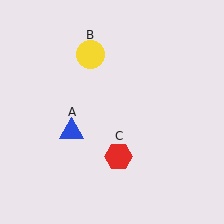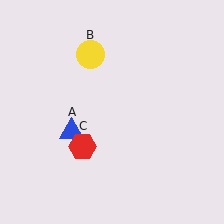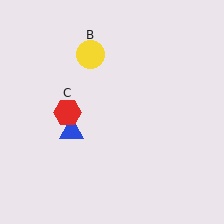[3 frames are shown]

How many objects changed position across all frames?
1 object changed position: red hexagon (object C).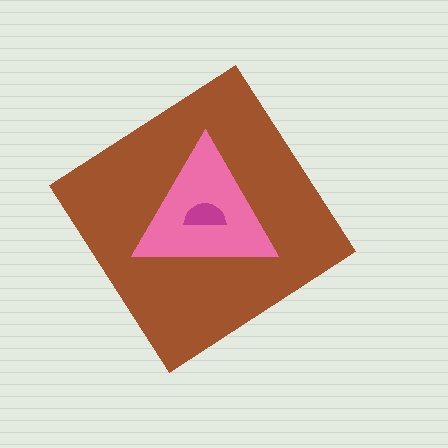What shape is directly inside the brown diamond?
The pink triangle.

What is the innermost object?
The magenta semicircle.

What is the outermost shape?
The brown diamond.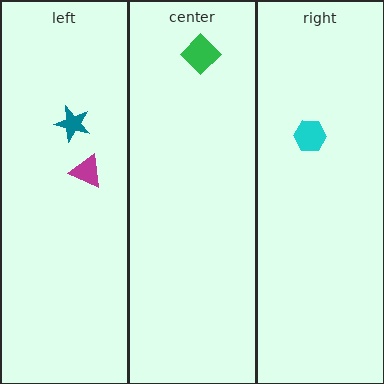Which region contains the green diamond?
The center region.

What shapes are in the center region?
The green diamond.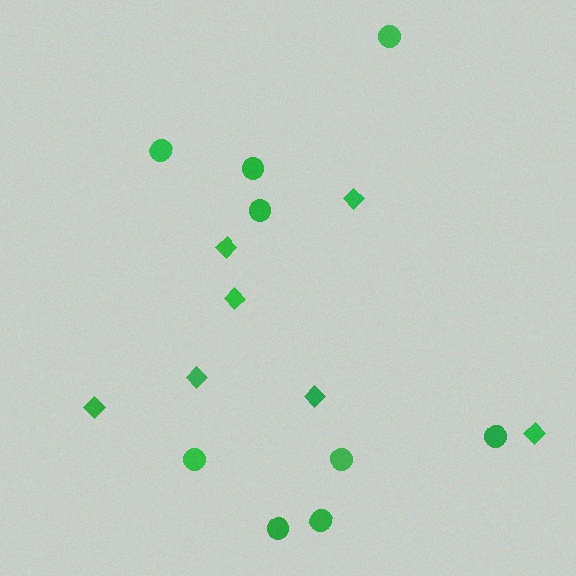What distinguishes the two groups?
There are 2 groups: one group of circles (9) and one group of diamonds (7).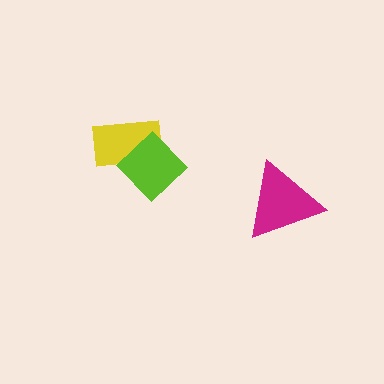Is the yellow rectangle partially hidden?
Yes, it is partially covered by another shape.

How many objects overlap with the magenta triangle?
0 objects overlap with the magenta triangle.